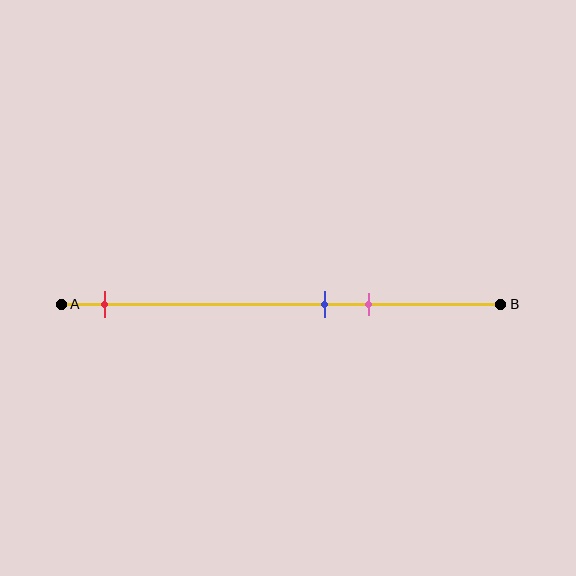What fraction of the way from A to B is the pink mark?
The pink mark is approximately 70% (0.7) of the way from A to B.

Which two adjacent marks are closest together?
The blue and pink marks are the closest adjacent pair.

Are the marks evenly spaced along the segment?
No, the marks are not evenly spaced.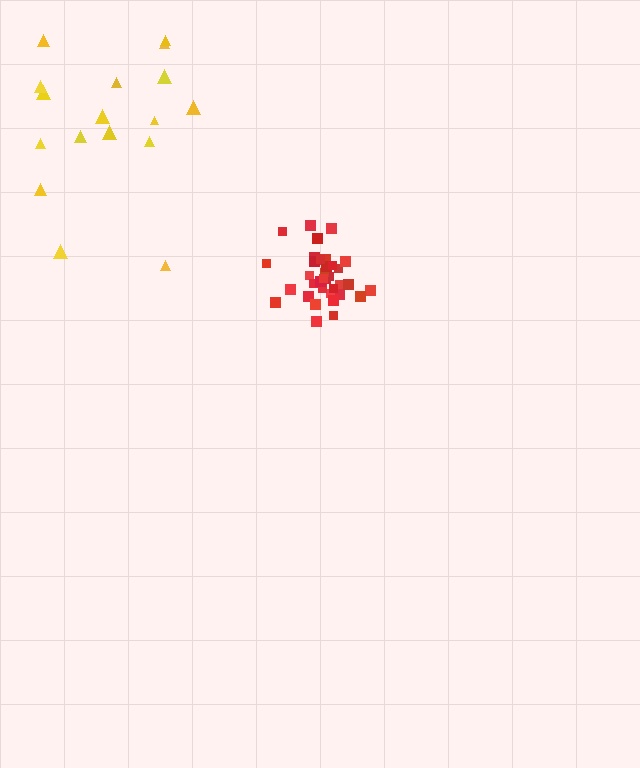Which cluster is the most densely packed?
Red.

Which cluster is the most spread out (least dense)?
Yellow.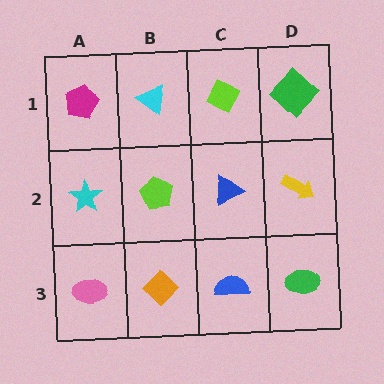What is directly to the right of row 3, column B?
A blue semicircle.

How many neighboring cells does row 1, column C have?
3.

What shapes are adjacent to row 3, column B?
A lime pentagon (row 2, column B), a pink ellipse (row 3, column A), a blue semicircle (row 3, column C).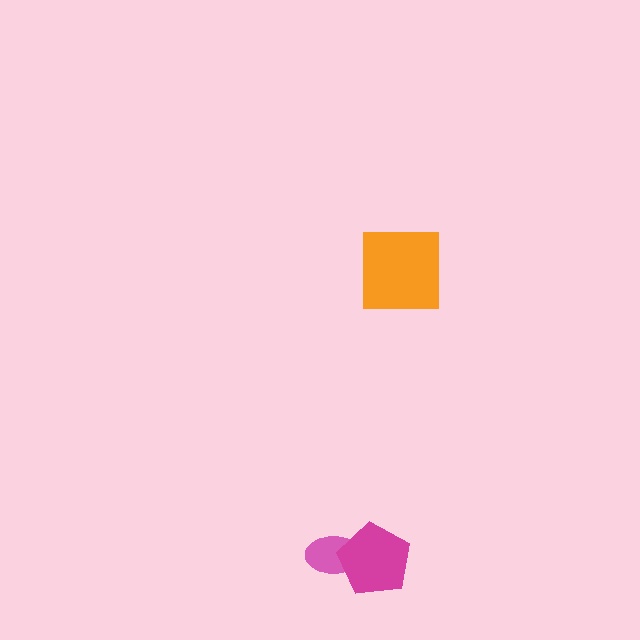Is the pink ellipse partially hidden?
Yes, it is partially covered by another shape.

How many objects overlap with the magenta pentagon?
1 object overlaps with the magenta pentagon.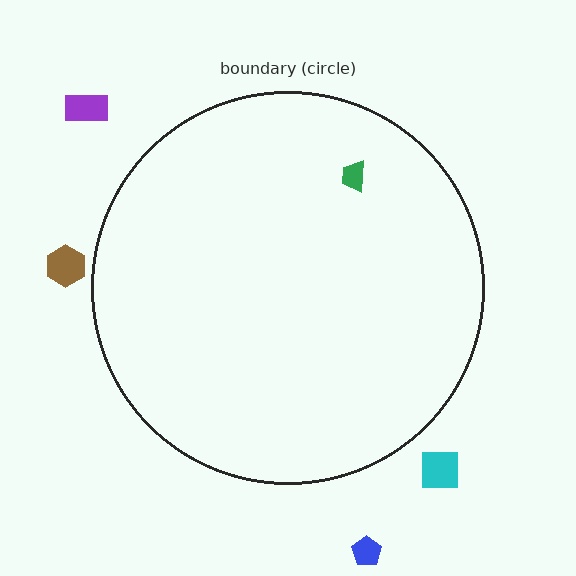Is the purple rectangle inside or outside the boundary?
Outside.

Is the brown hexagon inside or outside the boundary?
Outside.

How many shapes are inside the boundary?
1 inside, 4 outside.